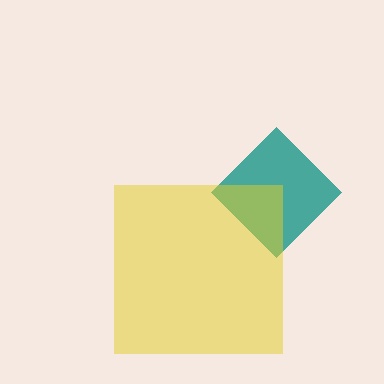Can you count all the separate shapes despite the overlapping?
Yes, there are 2 separate shapes.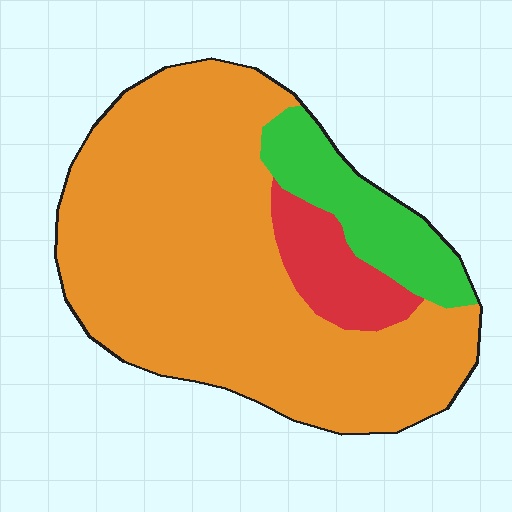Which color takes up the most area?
Orange, at roughly 75%.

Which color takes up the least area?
Red, at roughly 10%.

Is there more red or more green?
Green.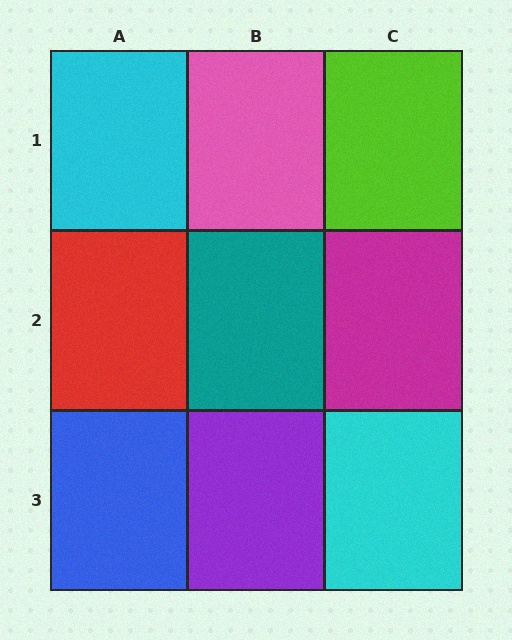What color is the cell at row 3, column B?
Purple.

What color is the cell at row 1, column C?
Lime.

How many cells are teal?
1 cell is teal.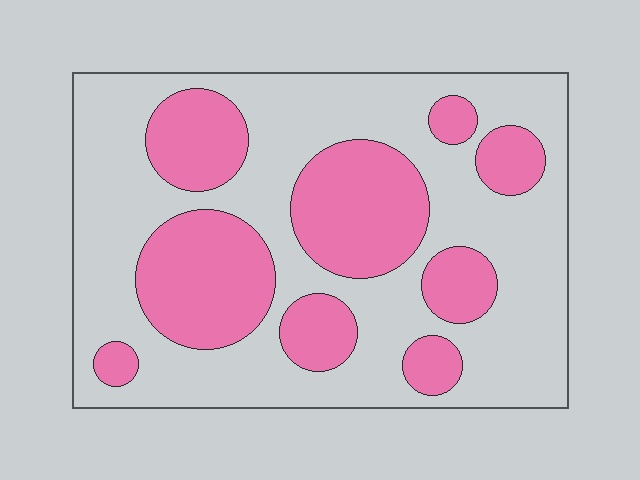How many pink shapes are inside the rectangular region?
9.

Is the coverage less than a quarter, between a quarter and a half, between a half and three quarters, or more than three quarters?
Between a quarter and a half.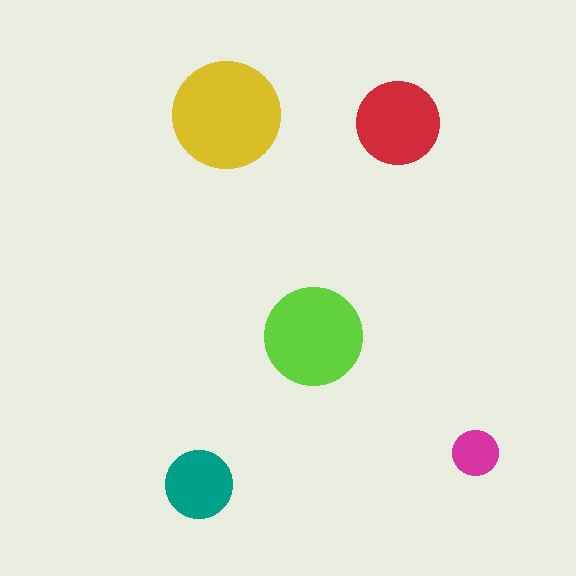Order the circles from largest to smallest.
the yellow one, the lime one, the red one, the teal one, the magenta one.